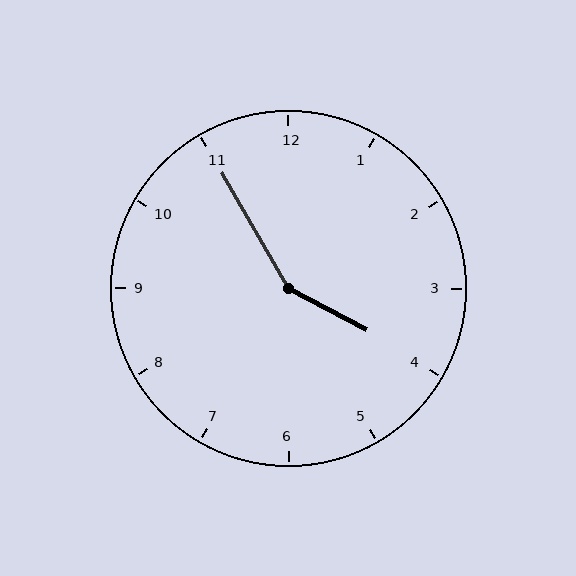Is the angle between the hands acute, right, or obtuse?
It is obtuse.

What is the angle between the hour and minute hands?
Approximately 148 degrees.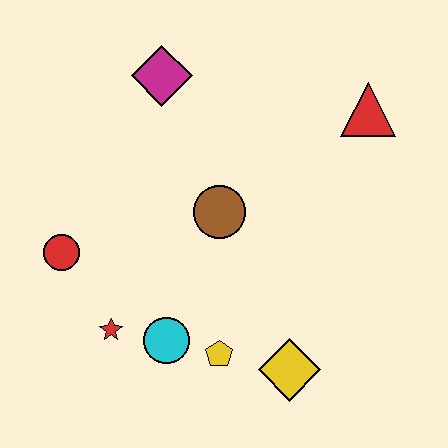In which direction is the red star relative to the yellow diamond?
The red star is to the left of the yellow diamond.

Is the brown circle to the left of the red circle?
No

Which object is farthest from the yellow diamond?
The magenta diamond is farthest from the yellow diamond.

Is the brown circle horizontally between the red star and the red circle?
No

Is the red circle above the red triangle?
No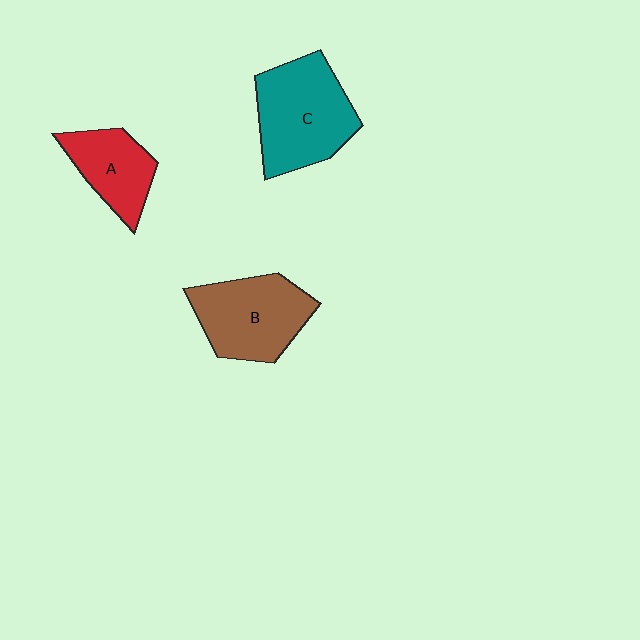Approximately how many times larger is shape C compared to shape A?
Approximately 1.6 times.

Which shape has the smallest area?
Shape A (red).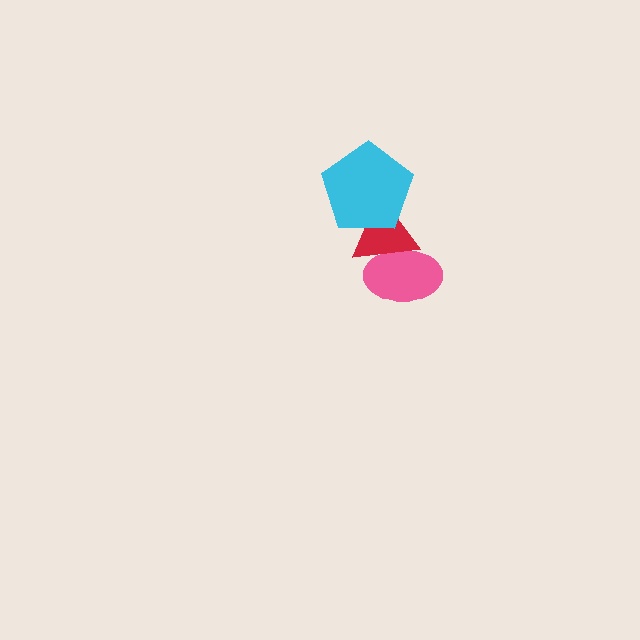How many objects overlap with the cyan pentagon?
1 object overlaps with the cyan pentagon.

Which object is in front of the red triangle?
The cyan pentagon is in front of the red triangle.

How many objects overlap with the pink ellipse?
1 object overlaps with the pink ellipse.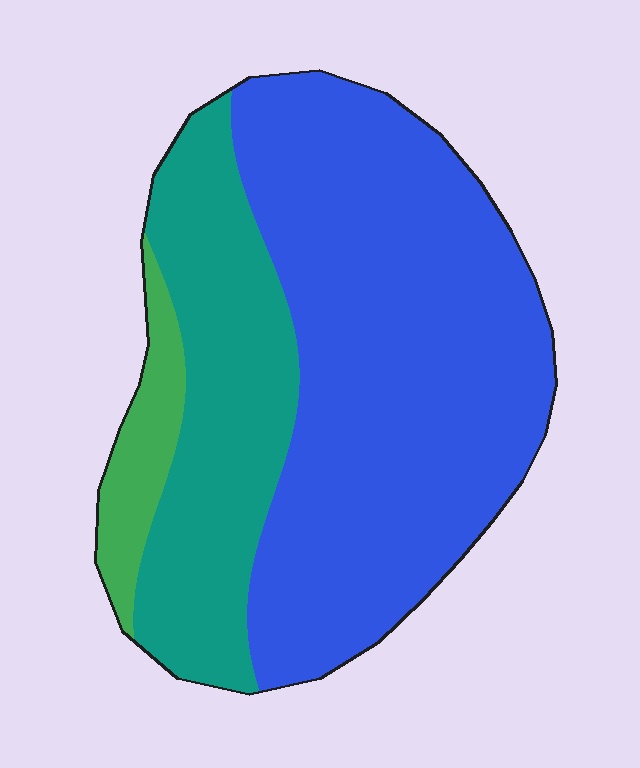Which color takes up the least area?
Green, at roughly 10%.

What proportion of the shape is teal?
Teal covers 29% of the shape.